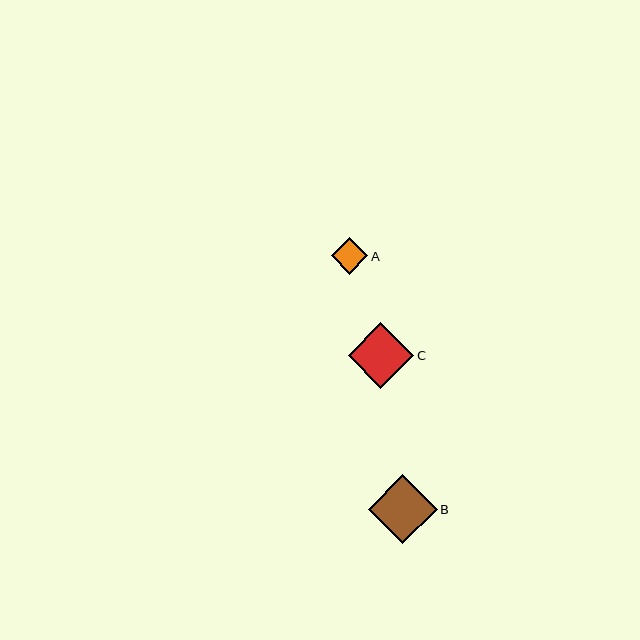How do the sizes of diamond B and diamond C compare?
Diamond B and diamond C are approximately the same size.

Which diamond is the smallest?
Diamond A is the smallest with a size of approximately 37 pixels.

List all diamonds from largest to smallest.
From largest to smallest: B, C, A.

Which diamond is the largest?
Diamond B is the largest with a size of approximately 69 pixels.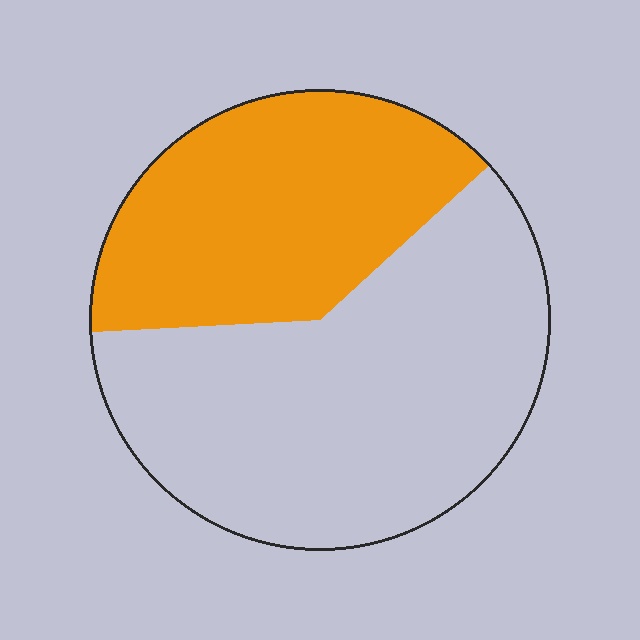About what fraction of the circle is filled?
About two fifths (2/5).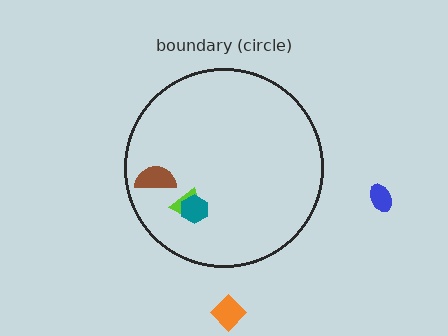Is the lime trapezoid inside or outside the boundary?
Inside.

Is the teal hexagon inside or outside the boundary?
Inside.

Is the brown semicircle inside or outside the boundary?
Inside.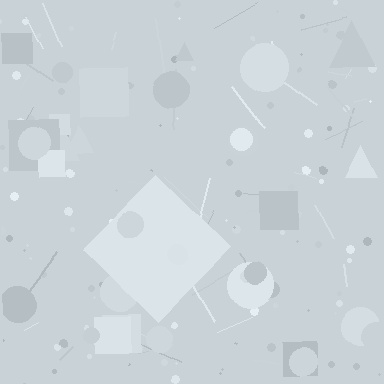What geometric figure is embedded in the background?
A diamond is embedded in the background.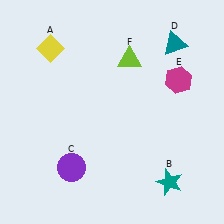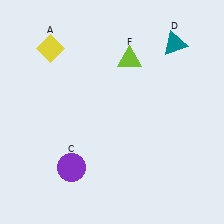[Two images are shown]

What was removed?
The magenta hexagon (E), the teal star (B) were removed in Image 2.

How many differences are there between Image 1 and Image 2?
There are 2 differences between the two images.